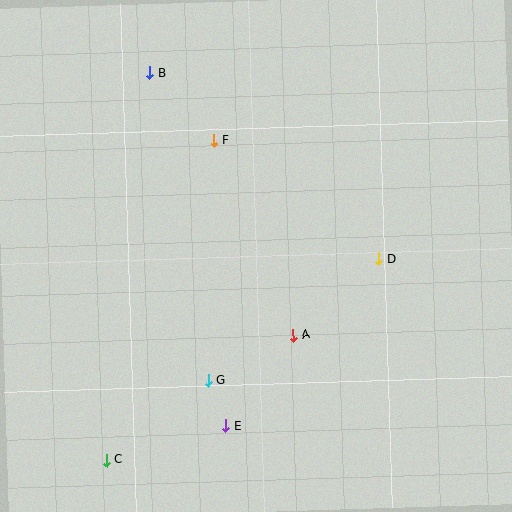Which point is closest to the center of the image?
Point A at (293, 335) is closest to the center.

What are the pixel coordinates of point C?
Point C is at (107, 460).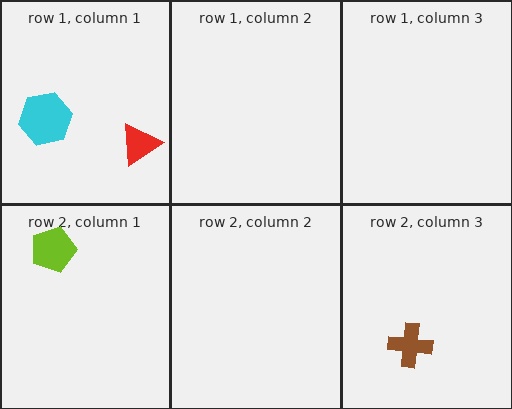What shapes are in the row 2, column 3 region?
The brown cross.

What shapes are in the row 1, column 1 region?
The red triangle, the cyan hexagon.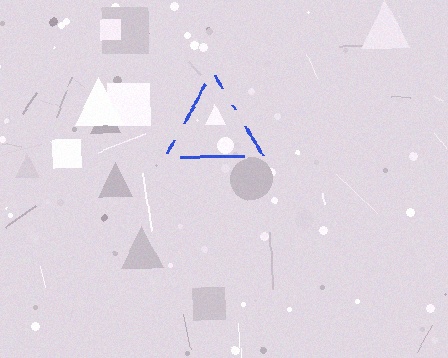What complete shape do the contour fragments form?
The contour fragments form a triangle.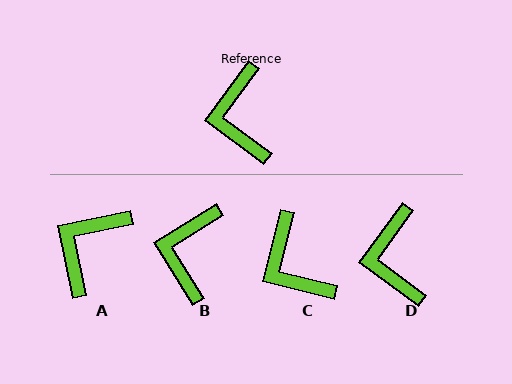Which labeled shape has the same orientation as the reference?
D.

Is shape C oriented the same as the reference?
No, it is off by about 22 degrees.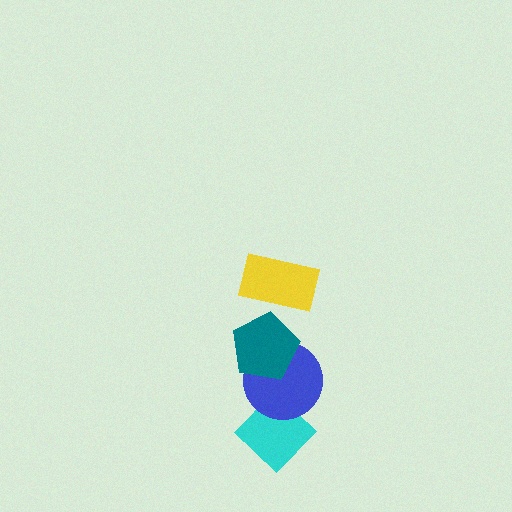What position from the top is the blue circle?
The blue circle is 3rd from the top.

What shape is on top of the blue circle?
The teal pentagon is on top of the blue circle.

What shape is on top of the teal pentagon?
The yellow rectangle is on top of the teal pentagon.